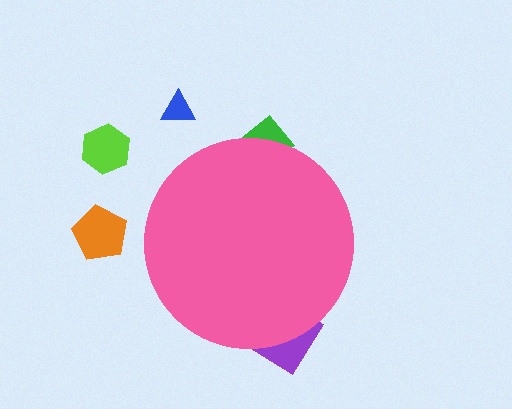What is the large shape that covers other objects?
A pink circle.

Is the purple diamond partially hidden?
Yes, the purple diamond is partially hidden behind the pink circle.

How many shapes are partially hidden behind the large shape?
2 shapes are partially hidden.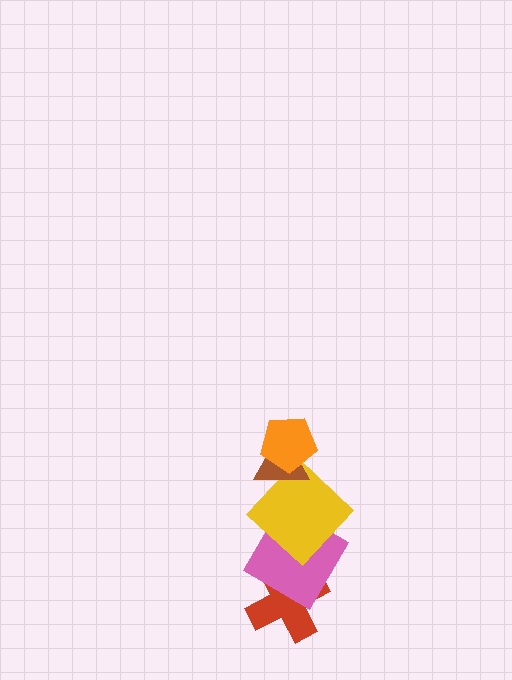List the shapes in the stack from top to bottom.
From top to bottom: the orange pentagon, the brown triangle, the yellow diamond, the pink diamond, the red cross.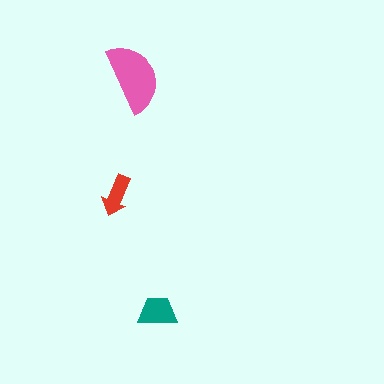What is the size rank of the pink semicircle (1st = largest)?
1st.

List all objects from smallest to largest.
The red arrow, the teal trapezoid, the pink semicircle.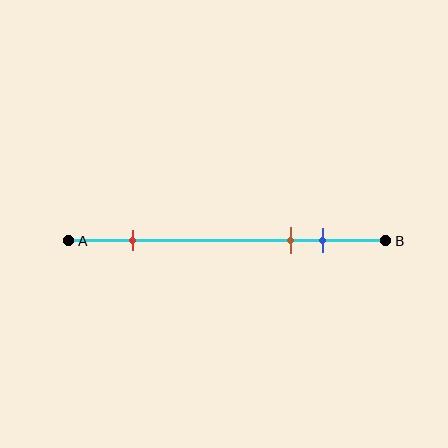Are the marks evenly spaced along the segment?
No, the marks are not evenly spaced.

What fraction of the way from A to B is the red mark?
The red mark is approximately 20% (0.2) of the way from A to B.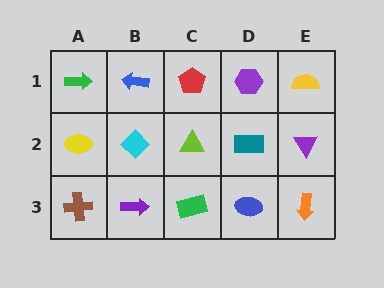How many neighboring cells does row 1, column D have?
3.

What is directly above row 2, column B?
A blue arrow.